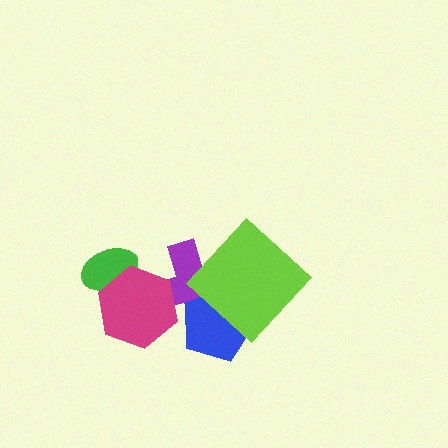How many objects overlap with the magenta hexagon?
2 objects overlap with the magenta hexagon.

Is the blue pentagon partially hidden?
Yes, it is partially covered by another shape.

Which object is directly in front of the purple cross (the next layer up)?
The blue pentagon is directly in front of the purple cross.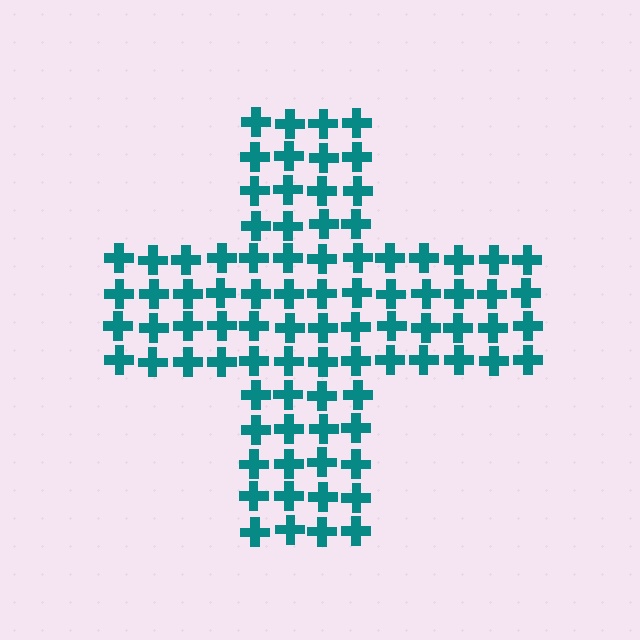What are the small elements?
The small elements are crosses.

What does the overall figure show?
The overall figure shows a cross.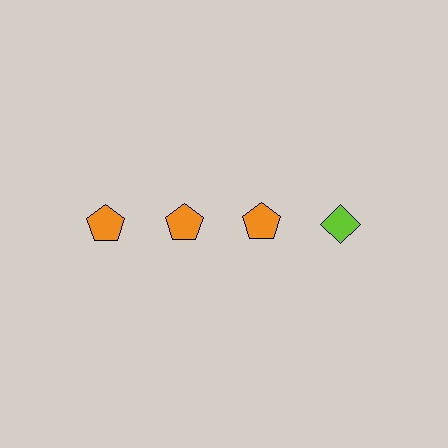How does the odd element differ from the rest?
It differs in both color (lime instead of orange) and shape (diamond instead of pentagon).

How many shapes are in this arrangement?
There are 4 shapes arranged in a grid pattern.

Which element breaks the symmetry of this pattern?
The lime diamond in the top row, second from right column breaks the symmetry. All other shapes are orange pentagons.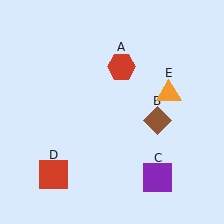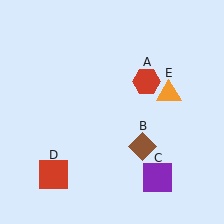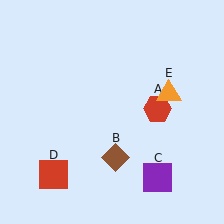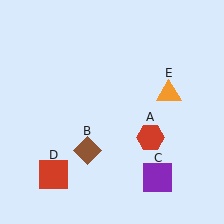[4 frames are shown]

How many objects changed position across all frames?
2 objects changed position: red hexagon (object A), brown diamond (object B).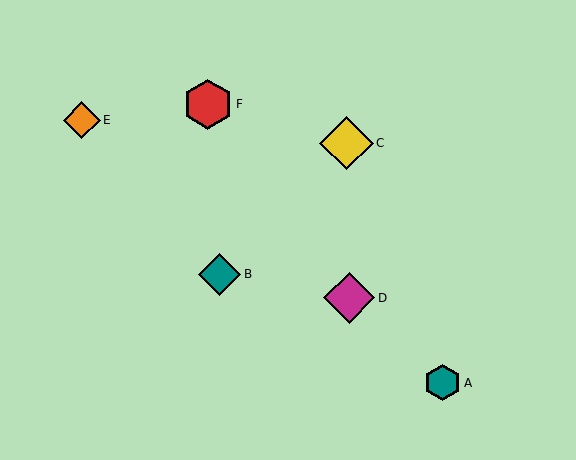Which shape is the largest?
The yellow diamond (labeled C) is the largest.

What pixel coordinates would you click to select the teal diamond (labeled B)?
Click at (220, 274) to select the teal diamond B.